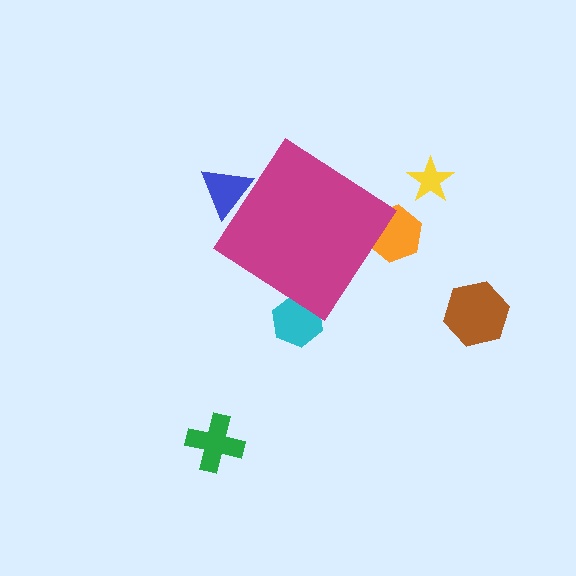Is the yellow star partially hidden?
No, the yellow star is fully visible.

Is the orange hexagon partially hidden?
Yes, the orange hexagon is partially hidden behind the magenta diamond.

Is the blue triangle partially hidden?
Yes, the blue triangle is partially hidden behind the magenta diamond.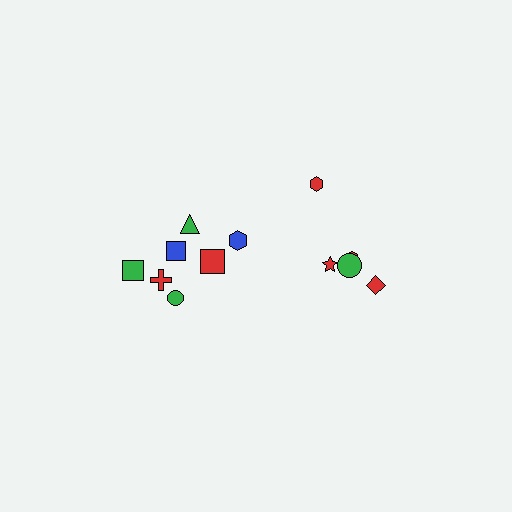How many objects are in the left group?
There are 7 objects.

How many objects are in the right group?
There are 5 objects.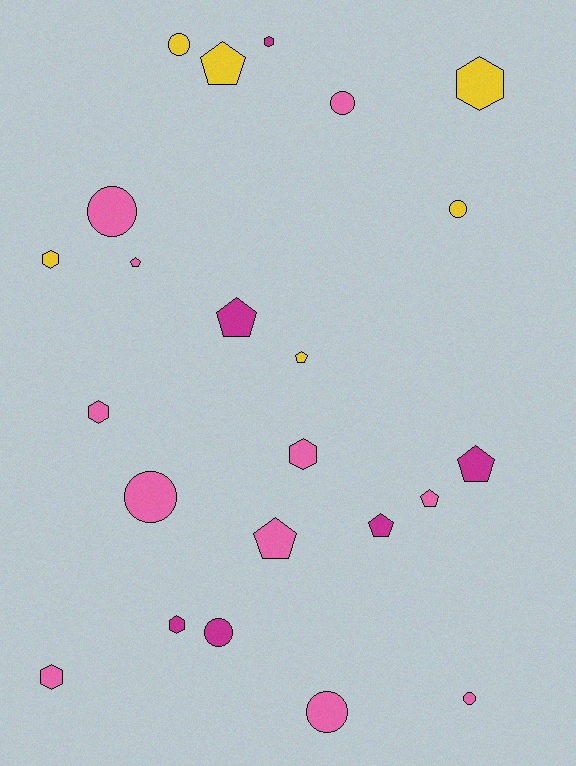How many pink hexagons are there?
There are 3 pink hexagons.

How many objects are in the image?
There are 23 objects.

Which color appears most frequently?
Pink, with 11 objects.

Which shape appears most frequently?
Circle, with 8 objects.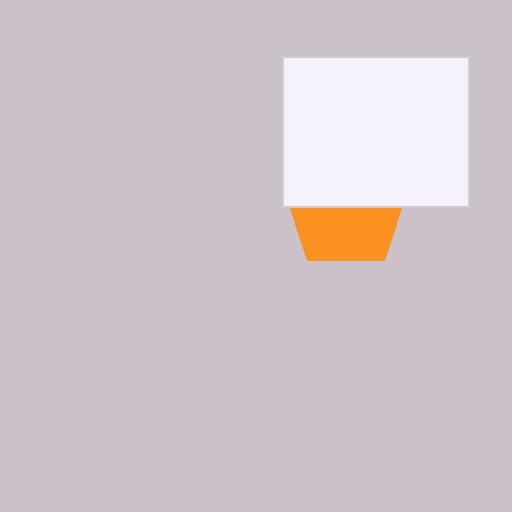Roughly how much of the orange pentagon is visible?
About half of it is visible (roughly 49%).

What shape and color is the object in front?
The object in front is a white rectangle.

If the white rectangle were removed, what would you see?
You would see the complete orange pentagon.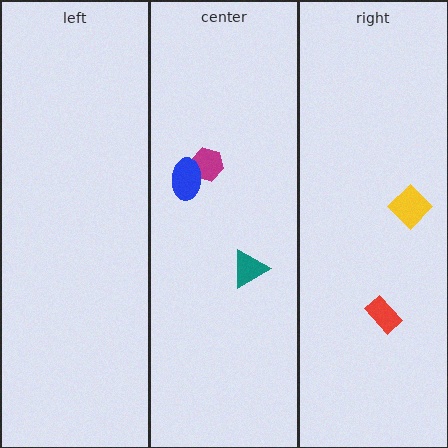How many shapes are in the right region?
2.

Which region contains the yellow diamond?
The right region.